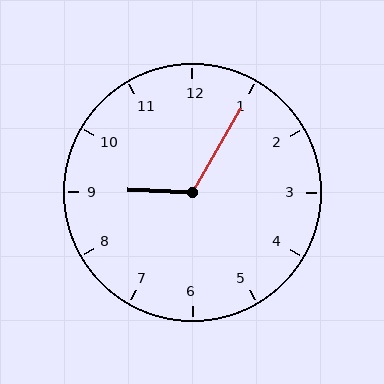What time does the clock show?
9:05.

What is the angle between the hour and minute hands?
Approximately 118 degrees.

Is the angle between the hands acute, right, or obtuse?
It is obtuse.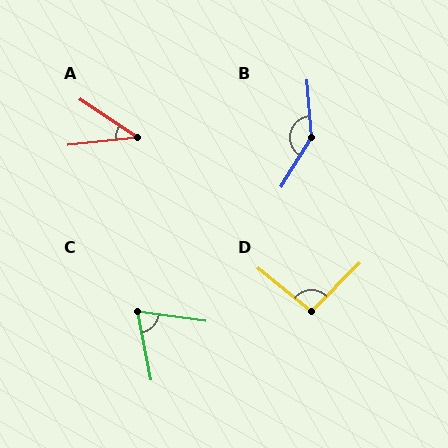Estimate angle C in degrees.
Approximately 71 degrees.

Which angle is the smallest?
A, at approximately 40 degrees.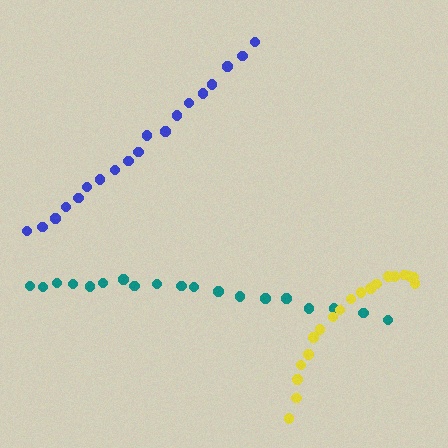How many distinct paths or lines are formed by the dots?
There are 3 distinct paths.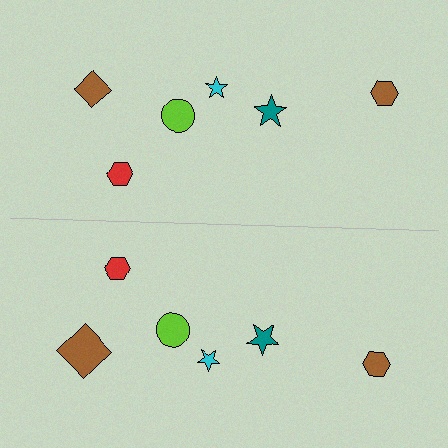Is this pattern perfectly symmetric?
No, the pattern is not perfectly symmetric. The brown diamond on the bottom side has a different size than its mirror counterpart.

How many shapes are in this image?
There are 12 shapes in this image.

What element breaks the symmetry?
The brown diamond on the bottom side has a different size than its mirror counterpart.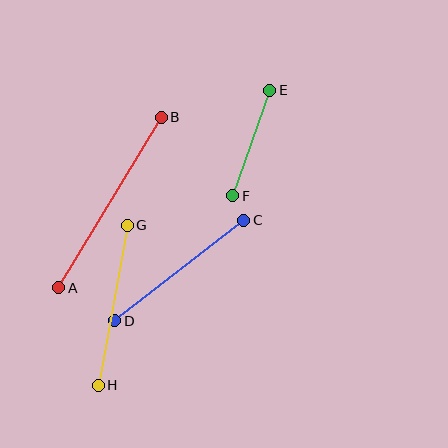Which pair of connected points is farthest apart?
Points A and B are farthest apart.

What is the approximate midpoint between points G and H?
The midpoint is at approximately (113, 305) pixels.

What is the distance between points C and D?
The distance is approximately 164 pixels.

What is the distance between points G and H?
The distance is approximately 163 pixels.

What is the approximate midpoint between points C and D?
The midpoint is at approximately (179, 271) pixels.